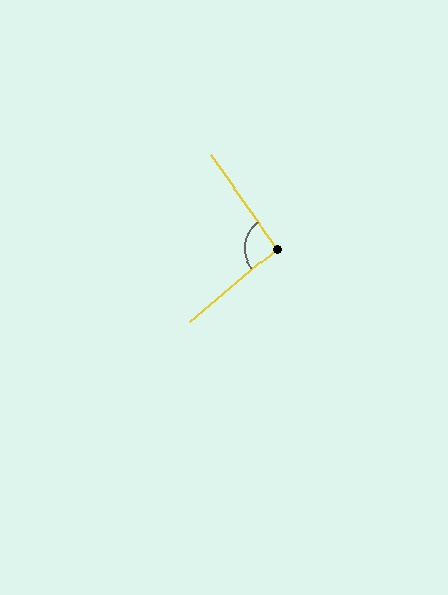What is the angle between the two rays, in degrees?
Approximately 95 degrees.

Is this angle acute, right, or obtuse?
It is approximately a right angle.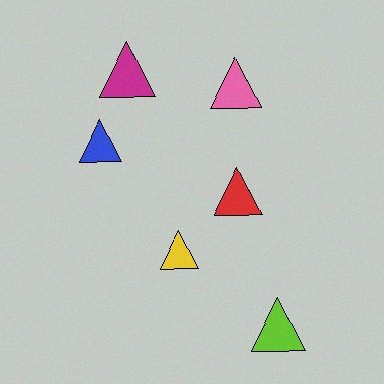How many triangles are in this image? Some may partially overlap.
There are 6 triangles.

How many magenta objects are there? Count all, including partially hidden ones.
There is 1 magenta object.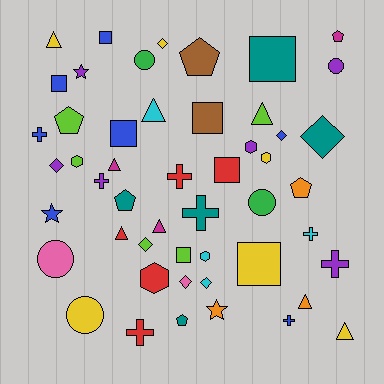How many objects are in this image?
There are 50 objects.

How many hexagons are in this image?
There are 5 hexagons.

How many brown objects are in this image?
There are 2 brown objects.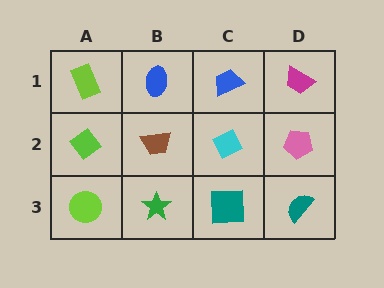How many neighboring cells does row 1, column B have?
3.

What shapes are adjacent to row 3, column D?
A pink pentagon (row 2, column D), a teal square (row 3, column C).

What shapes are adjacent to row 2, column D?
A magenta trapezoid (row 1, column D), a teal semicircle (row 3, column D), a cyan diamond (row 2, column C).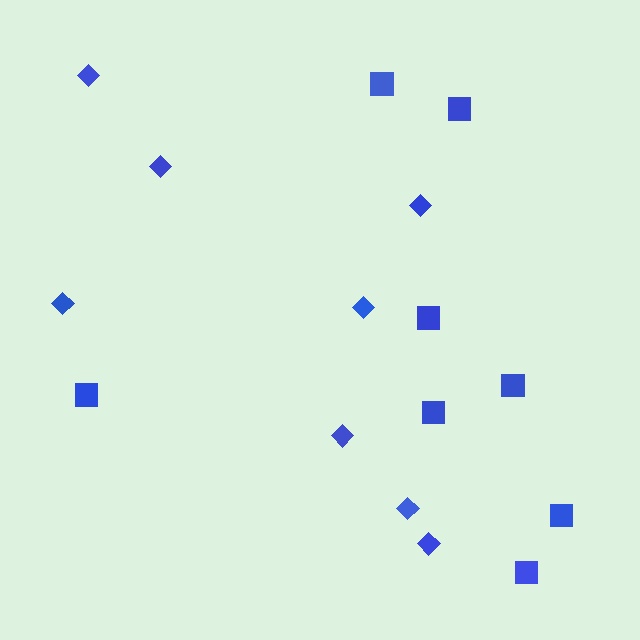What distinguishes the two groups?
There are 2 groups: one group of diamonds (8) and one group of squares (8).